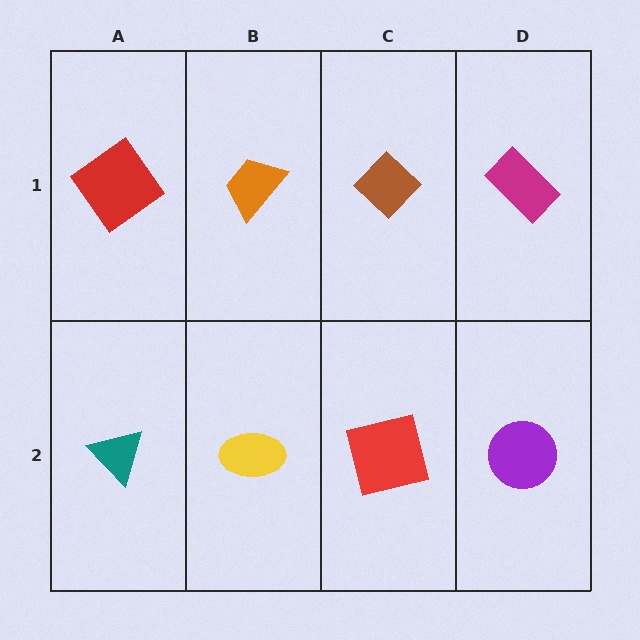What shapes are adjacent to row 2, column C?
A brown diamond (row 1, column C), a yellow ellipse (row 2, column B), a purple circle (row 2, column D).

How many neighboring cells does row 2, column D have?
2.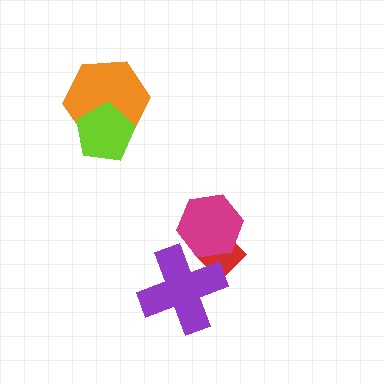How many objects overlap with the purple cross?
2 objects overlap with the purple cross.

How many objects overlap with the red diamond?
2 objects overlap with the red diamond.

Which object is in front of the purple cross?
The magenta hexagon is in front of the purple cross.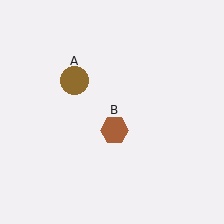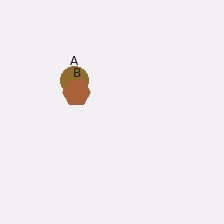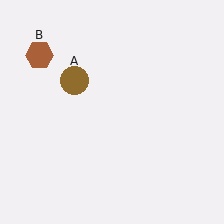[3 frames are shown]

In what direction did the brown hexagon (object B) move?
The brown hexagon (object B) moved up and to the left.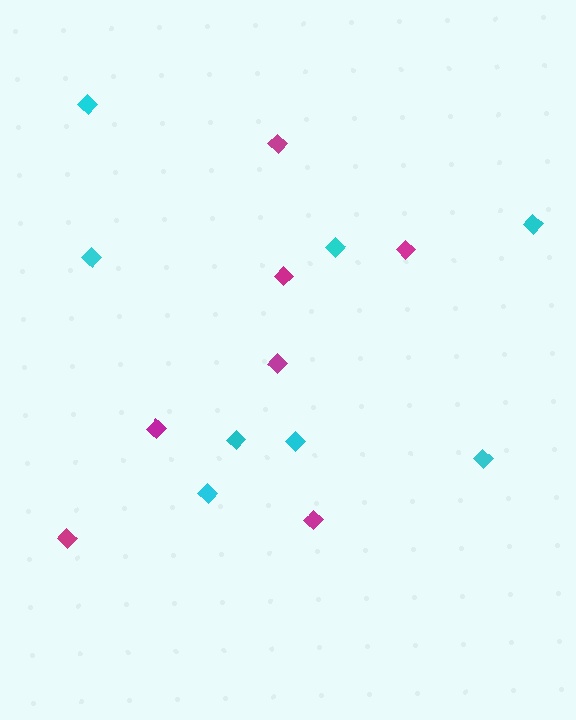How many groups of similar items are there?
There are 2 groups: one group of cyan diamonds (8) and one group of magenta diamonds (7).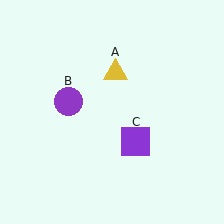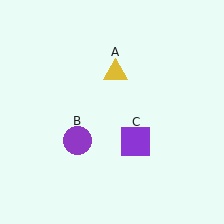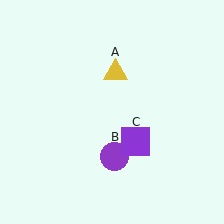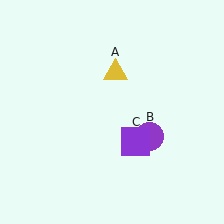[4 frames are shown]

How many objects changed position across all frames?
1 object changed position: purple circle (object B).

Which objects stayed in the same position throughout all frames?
Yellow triangle (object A) and purple square (object C) remained stationary.